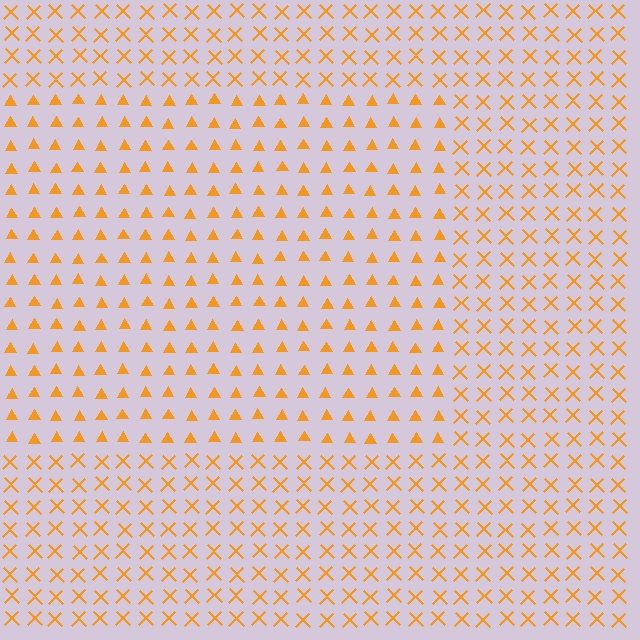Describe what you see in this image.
The image is filled with small orange elements arranged in a uniform grid. A rectangle-shaped region contains triangles, while the surrounding area contains X marks. The boundary is defined purely by the change in element shape.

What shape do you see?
I see a rectangle.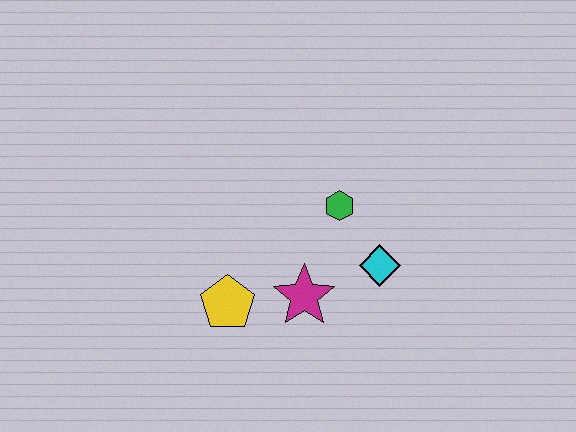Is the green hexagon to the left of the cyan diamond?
Yes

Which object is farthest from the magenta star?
The green hexagon is farthest from the magenta star.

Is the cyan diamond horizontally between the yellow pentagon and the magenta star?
No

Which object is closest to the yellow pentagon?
The magenta star is closest to the yellow pentagon.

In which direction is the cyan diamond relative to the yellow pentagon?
The cyan diamond is to the right of the yellow pentagon.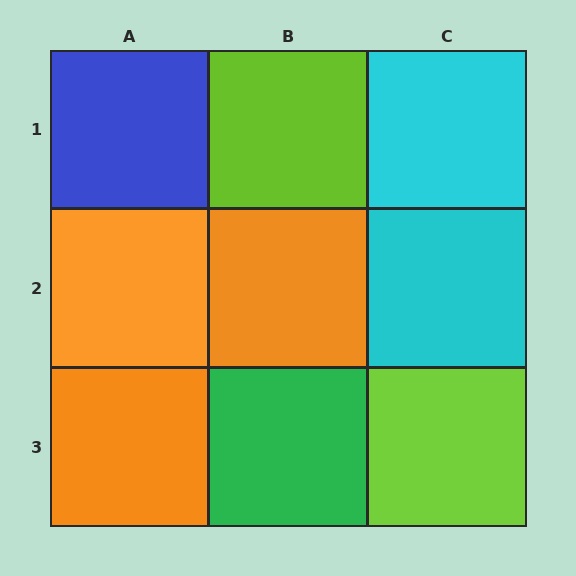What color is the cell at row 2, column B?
Orange.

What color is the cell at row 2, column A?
Orange.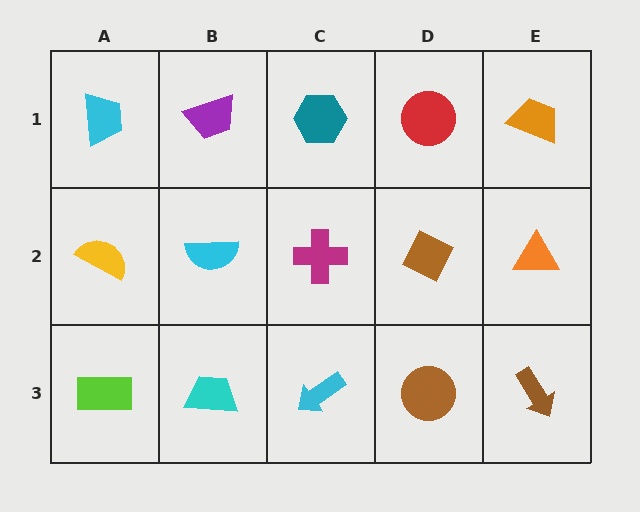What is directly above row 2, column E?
An orange trapezoid.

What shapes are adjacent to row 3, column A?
A yellow semicircle (row 2, column A), a cyan trapezoid (row 3, column B).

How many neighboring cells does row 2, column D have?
4.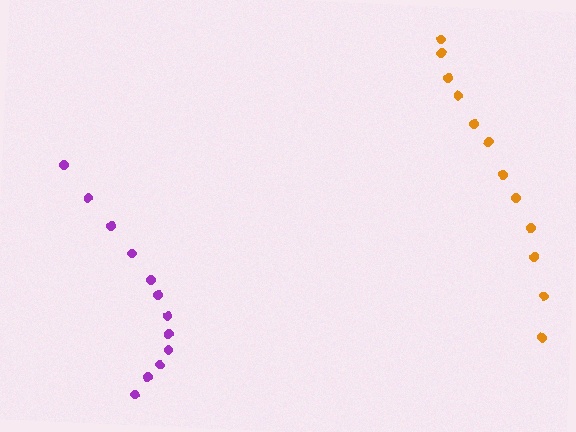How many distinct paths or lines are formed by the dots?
There are 2 distinct paths.